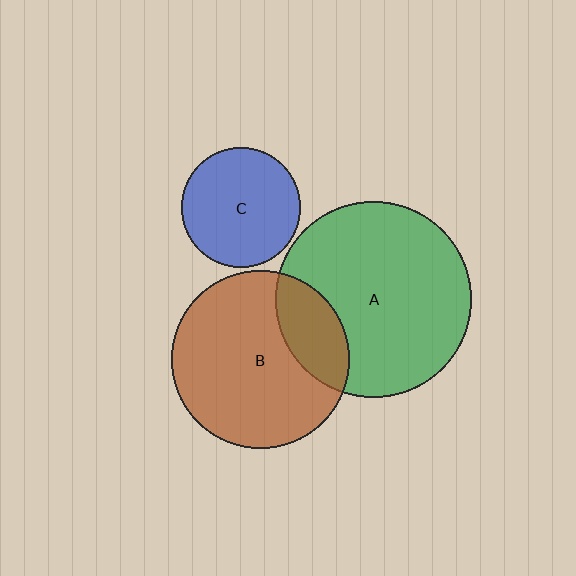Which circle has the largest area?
Circle A (green).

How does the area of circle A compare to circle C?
Approximately 2.7 times.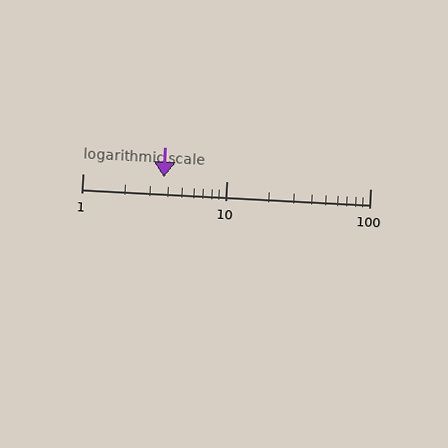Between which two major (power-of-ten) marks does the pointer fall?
The pointer is between 1 and 10.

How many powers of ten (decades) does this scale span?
The scale spans 2 decades, from 1 to 100.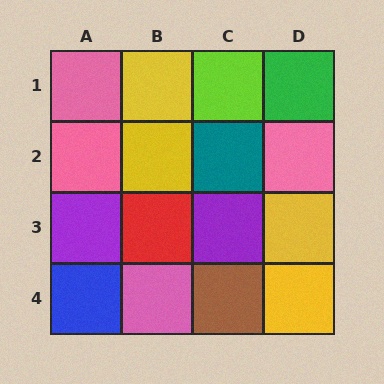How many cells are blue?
1 cell is blue.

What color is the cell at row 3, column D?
Yellow.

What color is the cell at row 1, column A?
Pink.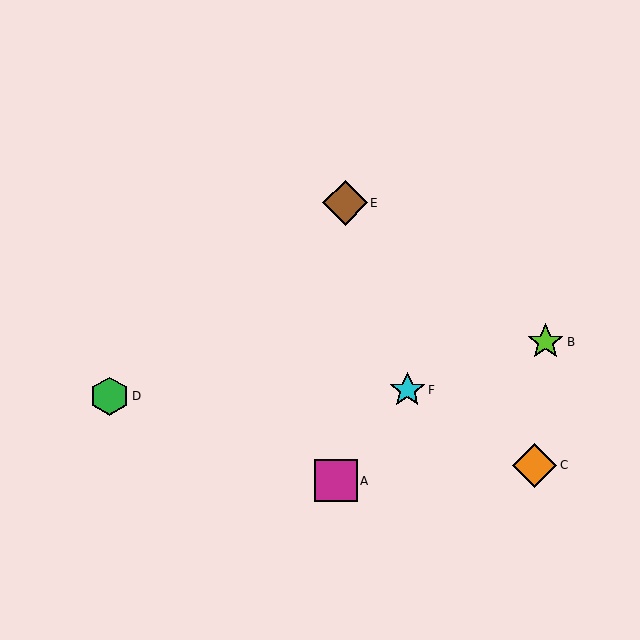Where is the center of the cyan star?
The center of the cyan star is at (407, 390).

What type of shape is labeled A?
Shape A is a magenta square.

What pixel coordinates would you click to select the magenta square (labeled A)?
Click at (336, 481) to select the magenta square A.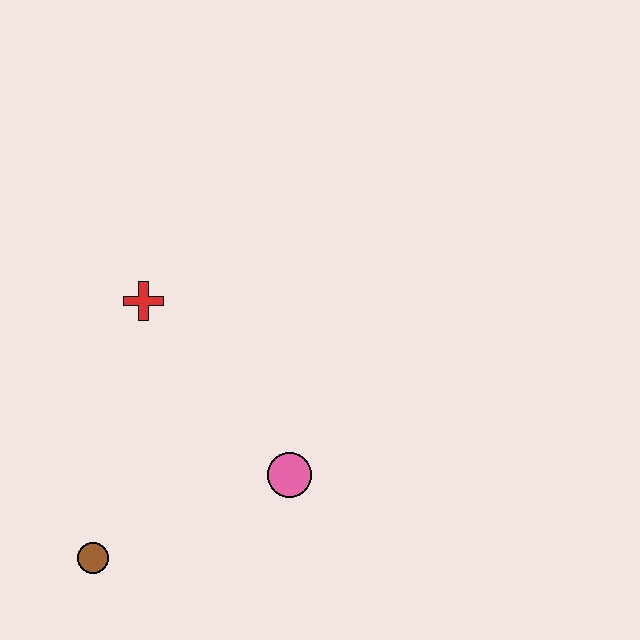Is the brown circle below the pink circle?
Yes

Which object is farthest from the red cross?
The brown circle is farthest from the red cross.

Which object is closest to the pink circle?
The brown circle is closest to the pink circle.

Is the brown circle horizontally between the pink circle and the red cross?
No